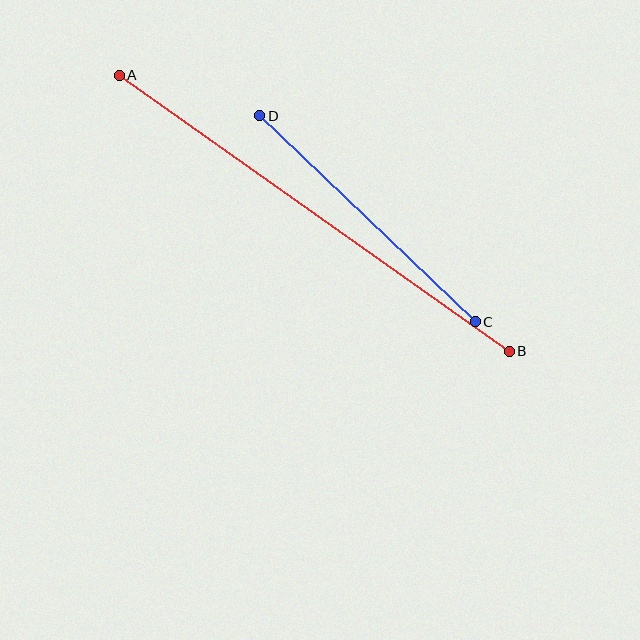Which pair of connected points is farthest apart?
Points A and B are farthest apart.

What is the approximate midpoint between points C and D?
The midpoint is at approximately (368, 219) pixels.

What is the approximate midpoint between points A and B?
The midpoint is at approximately (314, 213) pixels.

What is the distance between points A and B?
The distance is approximately 478 pixels.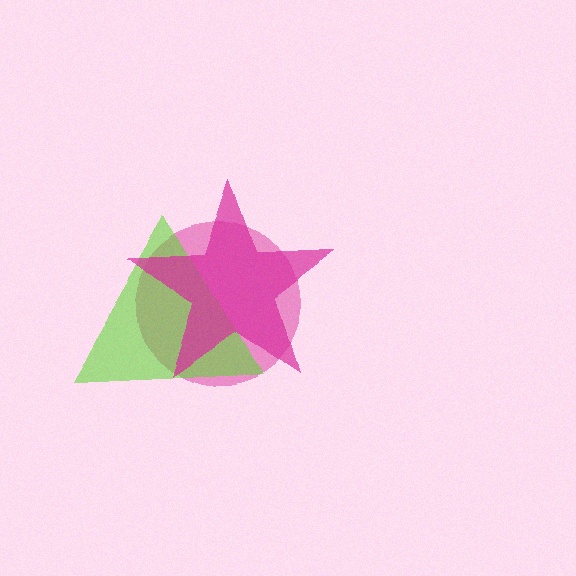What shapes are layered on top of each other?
The layered shapes are: a pink circle, a lime triangle, a magenta star.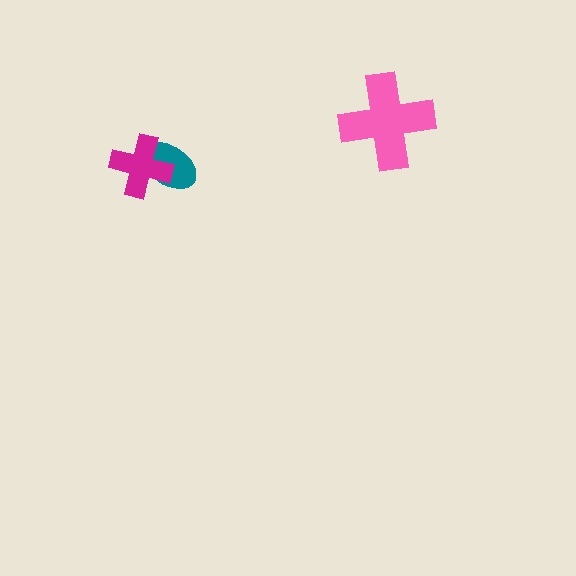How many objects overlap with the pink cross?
0 objects overlap with the pink cross.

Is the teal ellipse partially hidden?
Yes, it is partially covered by another shape.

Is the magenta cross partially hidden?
No, no other shape covers it.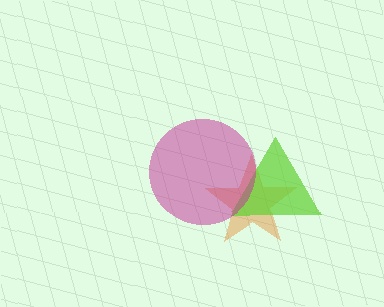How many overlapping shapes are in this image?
There are 3 overlapping shapes in the image.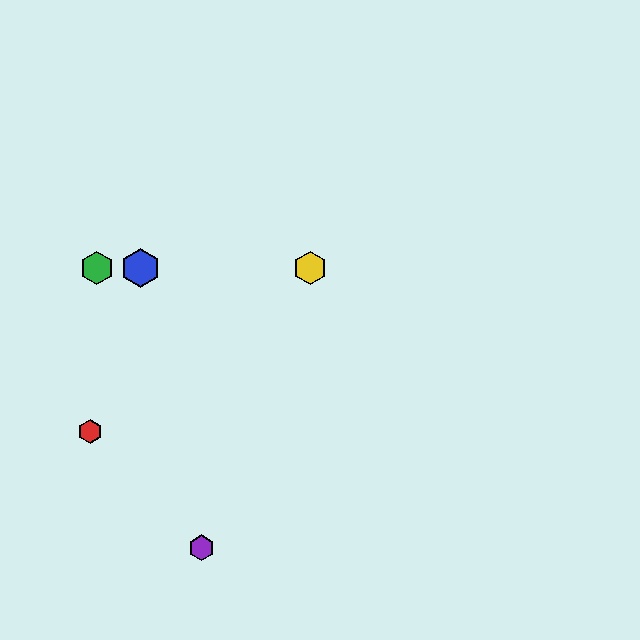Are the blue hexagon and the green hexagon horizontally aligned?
Yes, both are at y≈268.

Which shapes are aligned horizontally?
The blue hexagon, the green hexagon, the yellow hexagon are aligned horizontally.